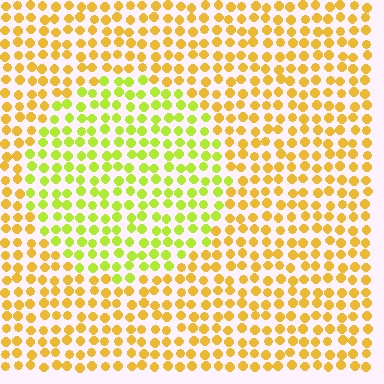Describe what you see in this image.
The image is filled with small yellow elements in a uniform arrangement. A circle-shaped region is visible where the elements are tinted to a slightly different hue, forming a subtle color boundary.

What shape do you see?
I see a circle.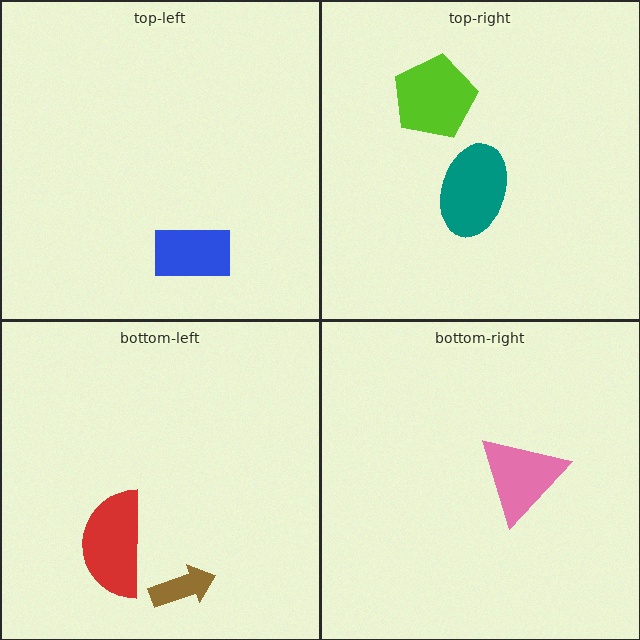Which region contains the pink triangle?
The bottom-right region.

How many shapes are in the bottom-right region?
1.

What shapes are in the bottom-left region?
The brown arrow, the red semicircle.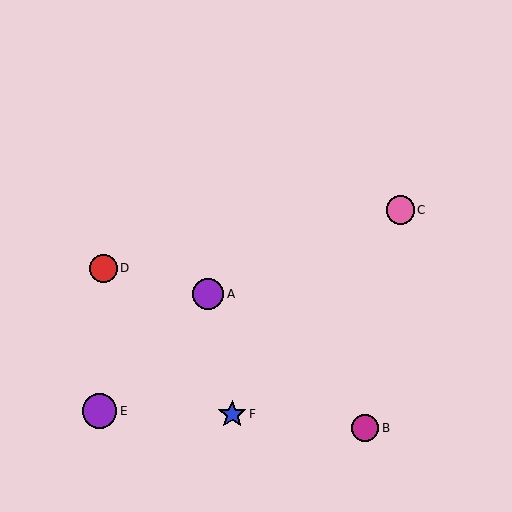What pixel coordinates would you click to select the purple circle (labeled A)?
Click at (208, 294) to select the purple circle A.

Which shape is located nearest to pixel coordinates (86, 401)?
The purple circle (labeled E) at (100, 411) is nearest to that location.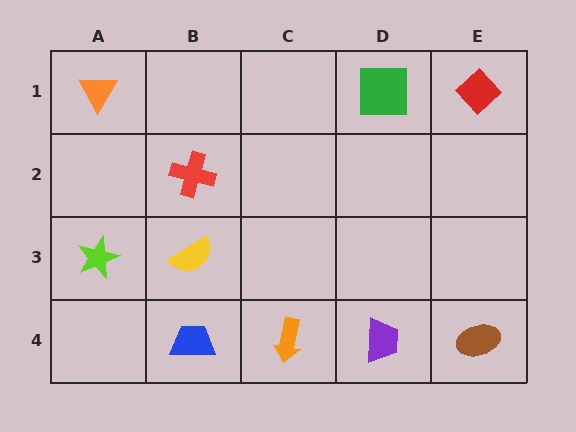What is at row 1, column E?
A red diamond.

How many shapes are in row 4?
4 shapes.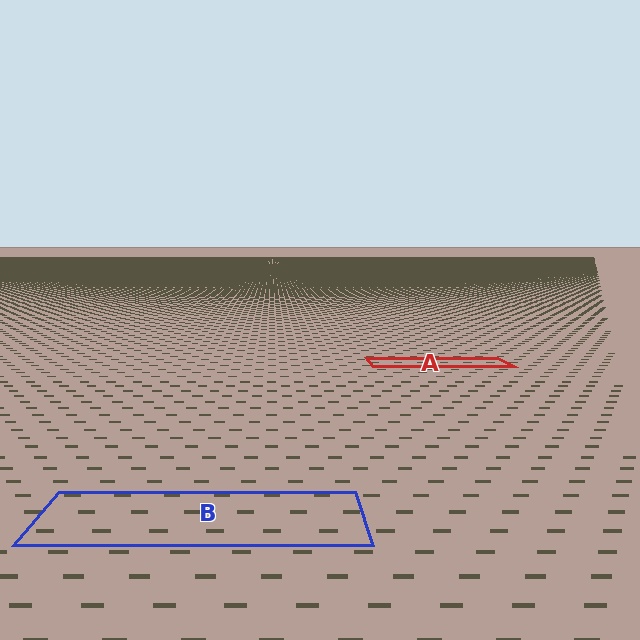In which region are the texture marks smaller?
The texture marks are smaller in region A, because it is farther away.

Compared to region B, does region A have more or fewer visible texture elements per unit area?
Region A has more texture elements per unit area — they are packed more densely because it is farther away.